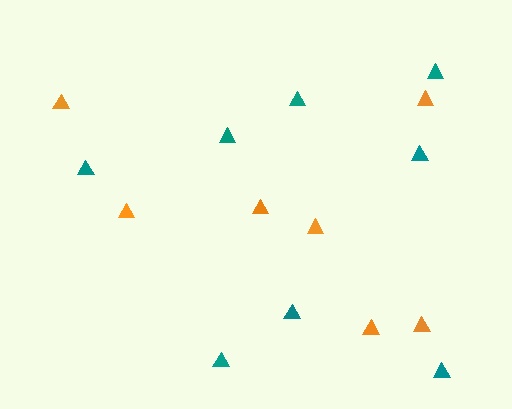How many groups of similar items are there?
There are 2 groups: one group of orange triangles (7) and one group of teal triangles (8).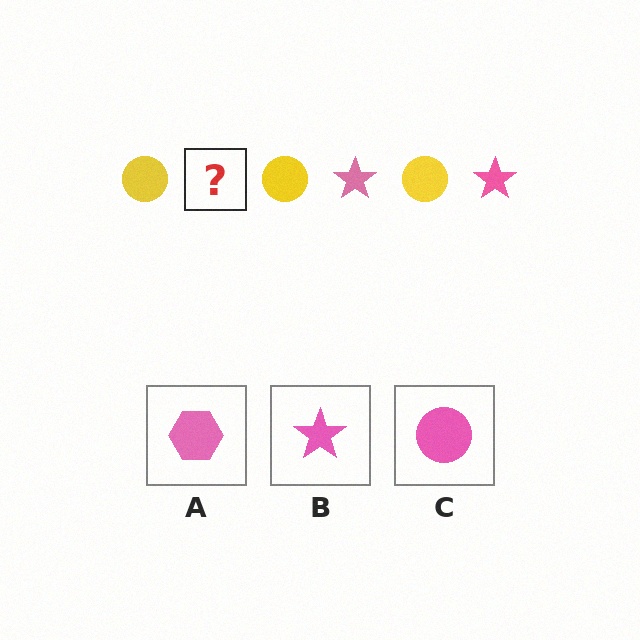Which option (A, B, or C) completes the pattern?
B.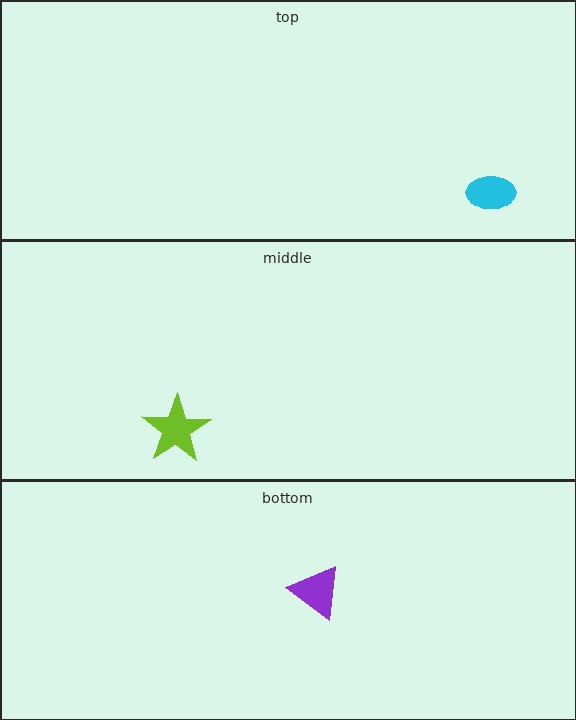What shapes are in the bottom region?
The purple triangle.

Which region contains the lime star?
The middle region.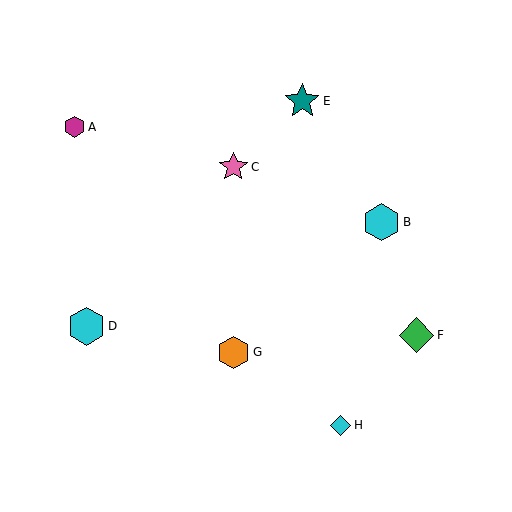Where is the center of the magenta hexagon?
The center of the magenta hexagon is at (74, 127).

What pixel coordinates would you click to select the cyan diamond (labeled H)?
Click at (340, 425) to select the cyan diamond H.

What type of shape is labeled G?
Shape G is an orange hexagon.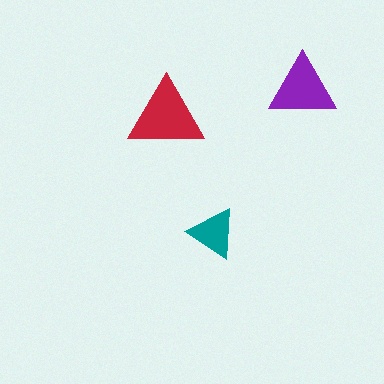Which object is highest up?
The purple triangle is topmost.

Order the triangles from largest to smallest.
the red one, the purple one, the teal one.